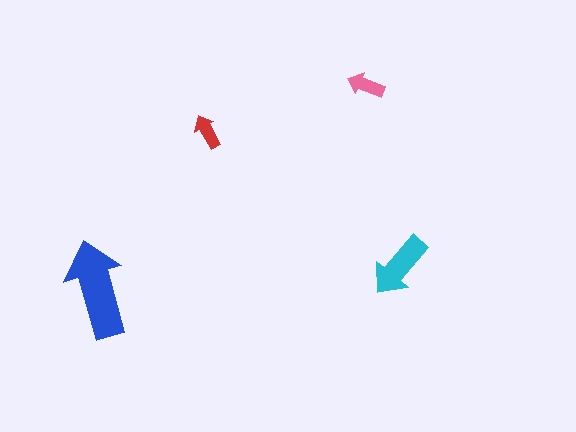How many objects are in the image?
There are 4 objects in the image.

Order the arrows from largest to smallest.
the blue one, the cyan one, the pink one, the red one.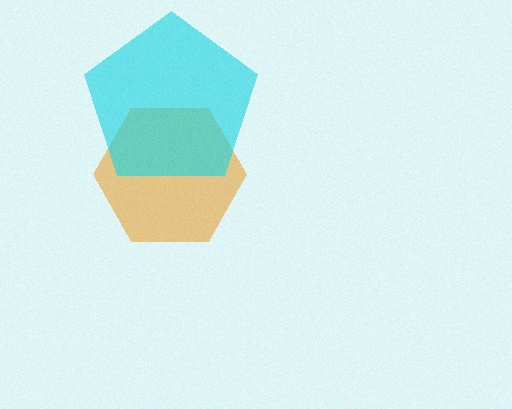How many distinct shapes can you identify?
There are 2 distinct shapes: an orange hexagon, a cyan pentagon.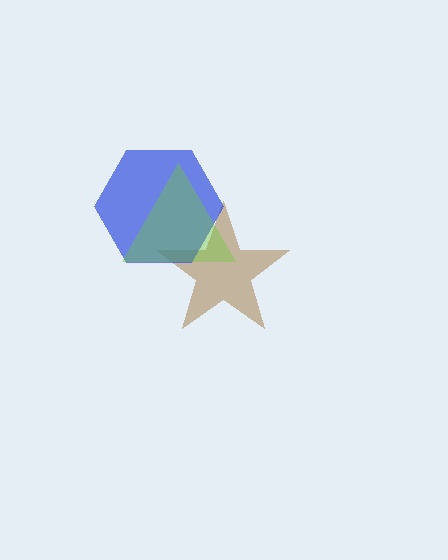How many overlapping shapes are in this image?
There are 3 overlapping shapes in the image.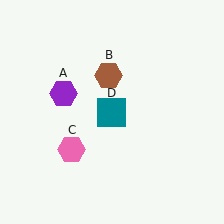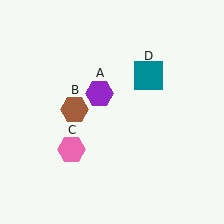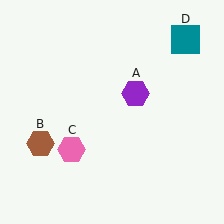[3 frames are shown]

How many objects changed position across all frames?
3 objects changed position: purple hexagon (object A), brown hexagon (object B), teal square (object D).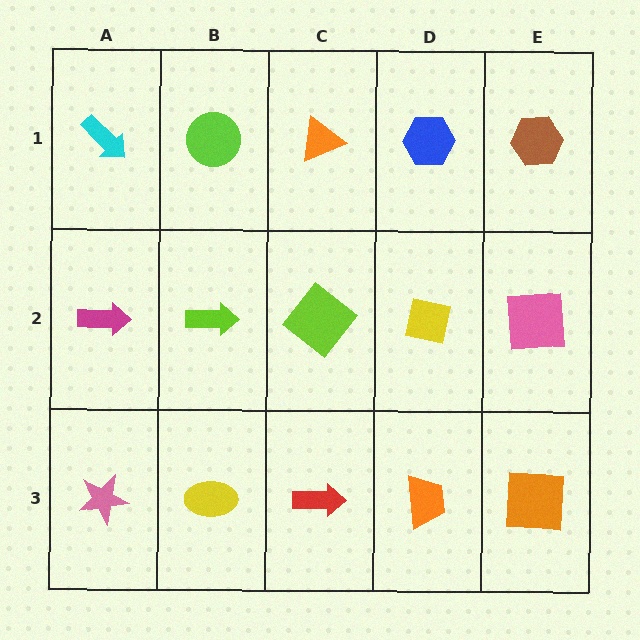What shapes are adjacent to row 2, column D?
A blue hexagon (row 1, column D), an orange trapezoid (row 3, column D), a lime diamond (row 2, column C), a pink square (row 2, column E).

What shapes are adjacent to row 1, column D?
A yellow square (row 2, column D), an orange triangle (row 1, column C), a brown hexagon (row 1, column E).